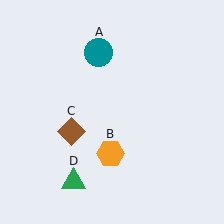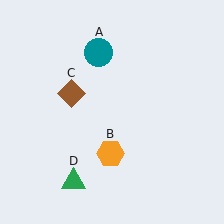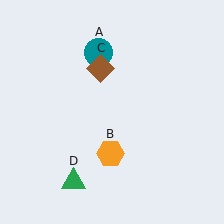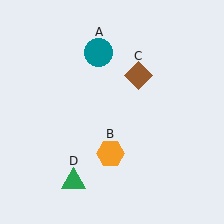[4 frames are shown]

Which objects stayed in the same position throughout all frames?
Teal circle (object A) and orange hexagon (object B) and green triangle (object D) remained stationary.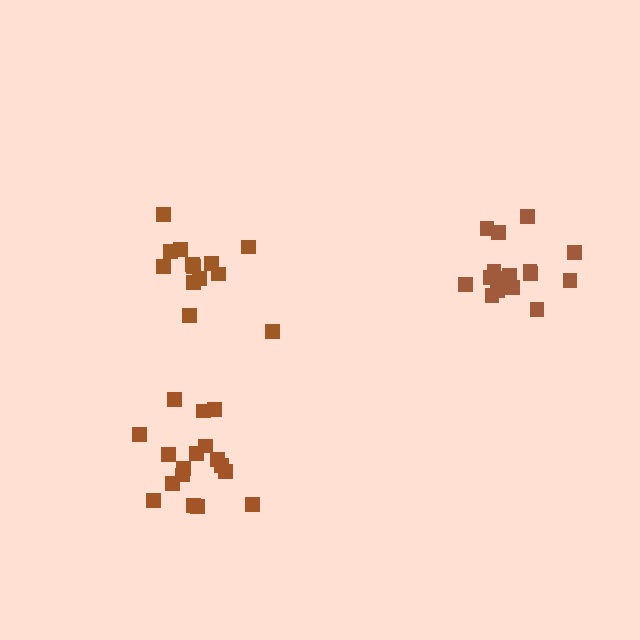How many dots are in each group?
Group 1: 17 dots, Group 2: 17 dots, Group 3: 13 dots (47 total).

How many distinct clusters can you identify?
There are 3 distinct clusters.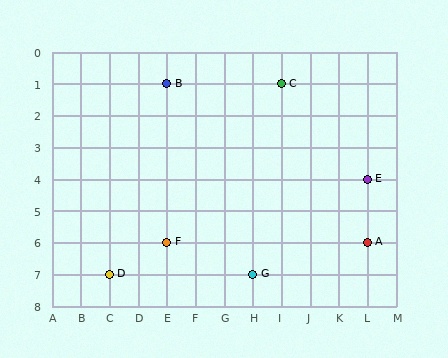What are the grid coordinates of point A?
Point A is at grid coordinates (L, 6).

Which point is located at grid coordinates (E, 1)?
Point B is at (E, 1).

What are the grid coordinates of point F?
Point F is at grid coordinates (E, 6).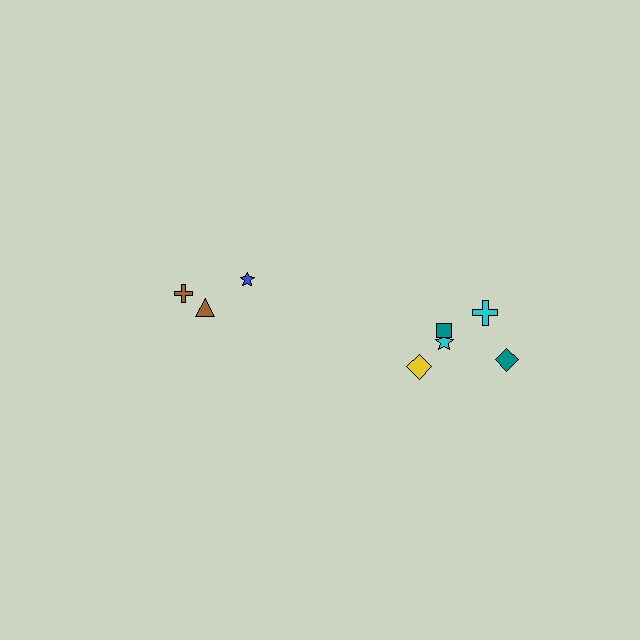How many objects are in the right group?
There are 5 objects.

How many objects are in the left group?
There are 3 objects.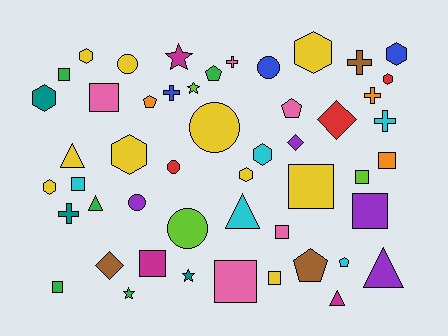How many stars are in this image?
There are 4 stars.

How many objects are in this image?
There are 50 objects.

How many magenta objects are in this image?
There are 3 magenta objects.